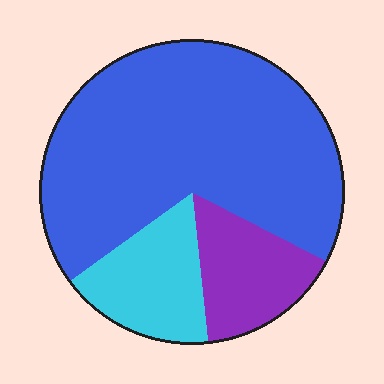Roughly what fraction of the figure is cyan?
Cyan takes up about one sixth (1/6) of the figure.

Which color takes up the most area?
Blue, at roughly 70%.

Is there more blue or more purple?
Blue.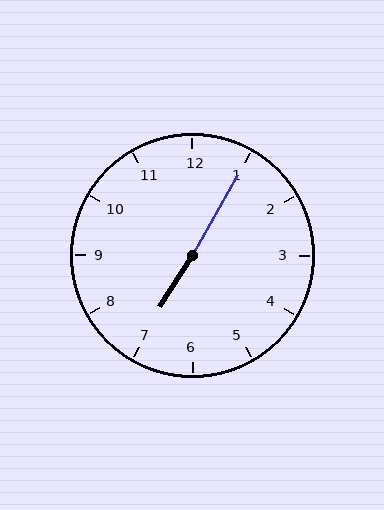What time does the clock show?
7:05.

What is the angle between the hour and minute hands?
Approximately 178 degrees.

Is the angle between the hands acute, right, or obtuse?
It is obtuse.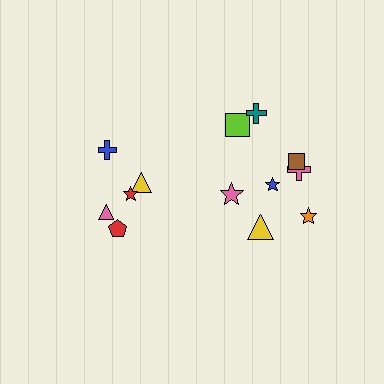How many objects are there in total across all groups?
There are 13 objects.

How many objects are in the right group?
There are 8 objects.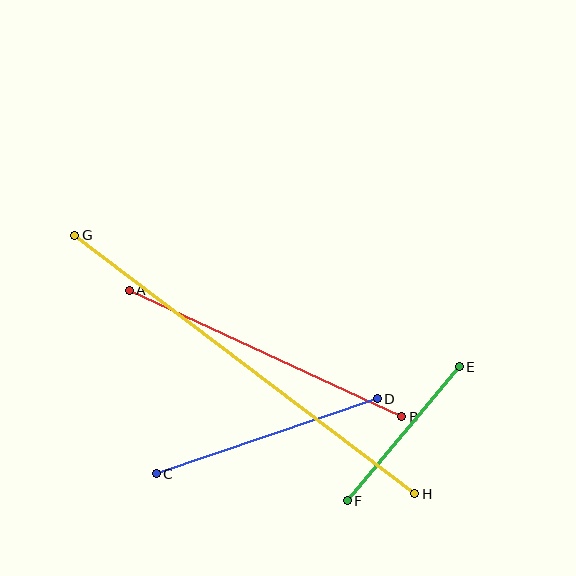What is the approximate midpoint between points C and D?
The midpoint is at approximately (267, 436) pixels.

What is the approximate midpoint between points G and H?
The midpoint is at approximately (245, 364) pixels.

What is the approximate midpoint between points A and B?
The midpoint is at approximately (266, 354) pixels.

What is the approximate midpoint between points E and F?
The midpoint is at approximately (403, 434) pixels.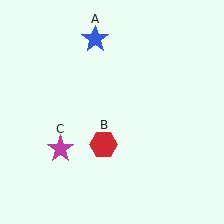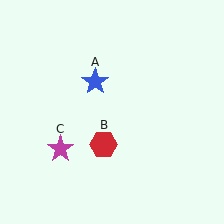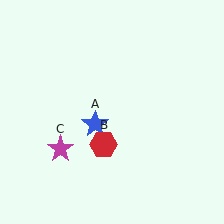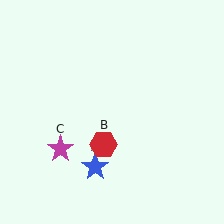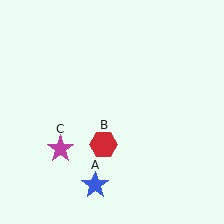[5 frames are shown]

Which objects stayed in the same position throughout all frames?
Red hexagon (object B) and magenta star (object C) remained stationary.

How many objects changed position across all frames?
1 object changed position: blue star (object A).